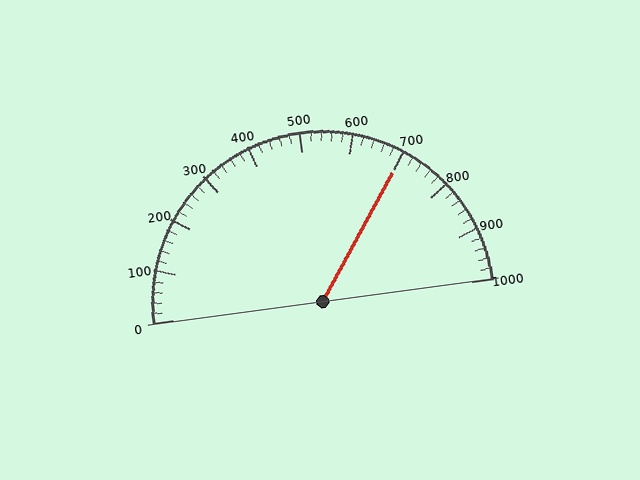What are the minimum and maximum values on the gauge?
The gauge ranges from 0 to 1000.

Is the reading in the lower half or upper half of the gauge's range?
The reading is in the upper half of the range (0 to 1000).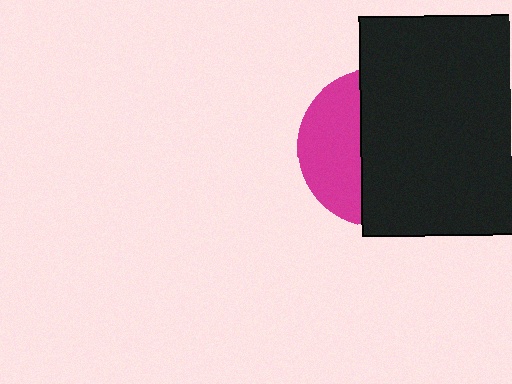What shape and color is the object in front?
The object in front is a black square.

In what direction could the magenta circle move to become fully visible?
The magenta circle could move left. That would shift it out from behind the black square entirely.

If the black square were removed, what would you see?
You would see the complete magenta circle.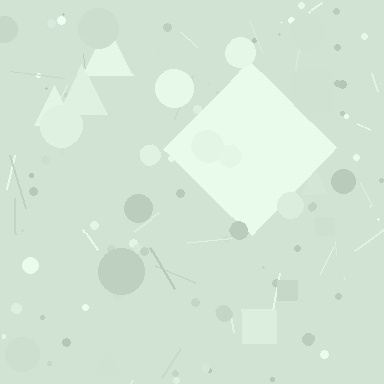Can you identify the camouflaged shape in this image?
The camouflaged shape is a diamond.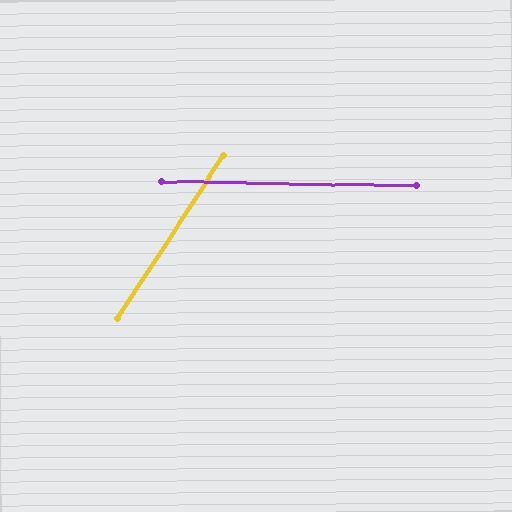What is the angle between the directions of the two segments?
Approximately 58 degrees.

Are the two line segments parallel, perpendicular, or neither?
Neither parallel nor perpendicular — they differ by about 58°.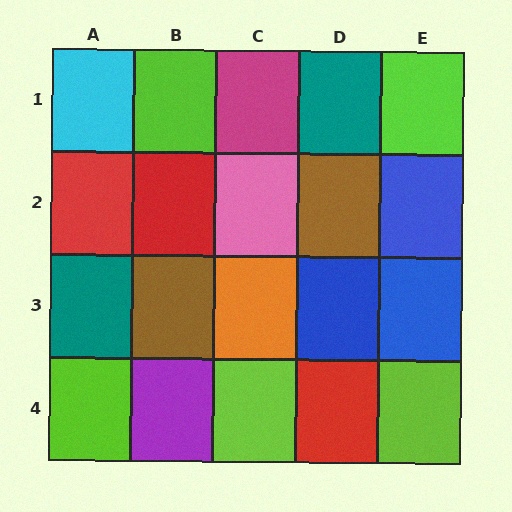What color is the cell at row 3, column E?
Blue.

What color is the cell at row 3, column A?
Teal.